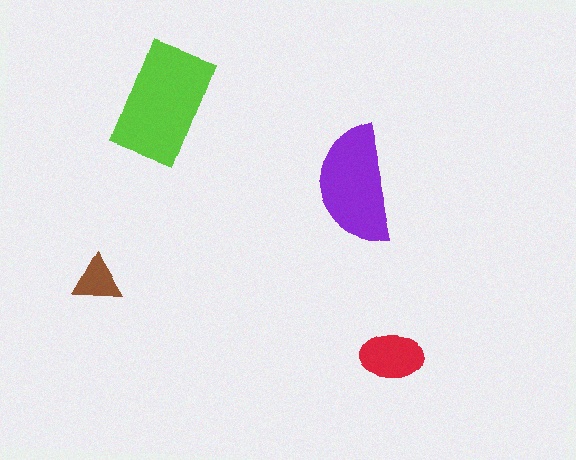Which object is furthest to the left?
The brown triangle is leftmost.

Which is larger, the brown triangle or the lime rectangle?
The lime rectangle.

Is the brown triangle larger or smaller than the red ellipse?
Smaller.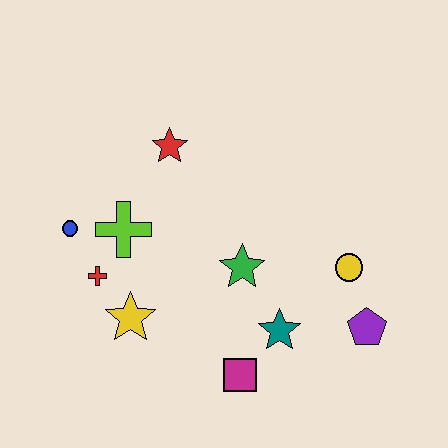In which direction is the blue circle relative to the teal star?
The blue circle is to the left of the teal star.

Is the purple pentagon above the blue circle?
No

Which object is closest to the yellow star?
The red cross is closest to the yellow star.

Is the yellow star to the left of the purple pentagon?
Yes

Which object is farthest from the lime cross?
The purple pentagon is farthest from the lime cross.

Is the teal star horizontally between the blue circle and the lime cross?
No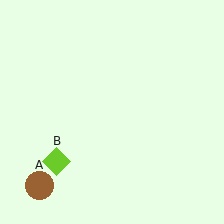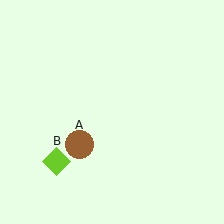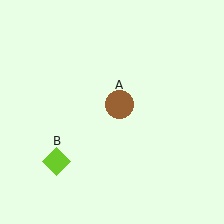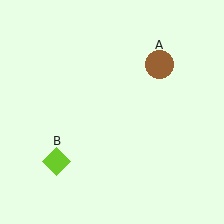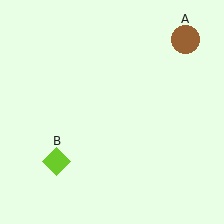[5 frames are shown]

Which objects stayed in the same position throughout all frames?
Lime diamond (object B) remained stationary.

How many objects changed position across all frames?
1 object changed position: brown circle (object A).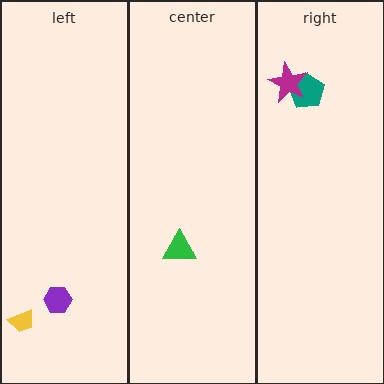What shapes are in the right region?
The teal pentagon, the magenta star.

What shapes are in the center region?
The green triangle.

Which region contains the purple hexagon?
The left region.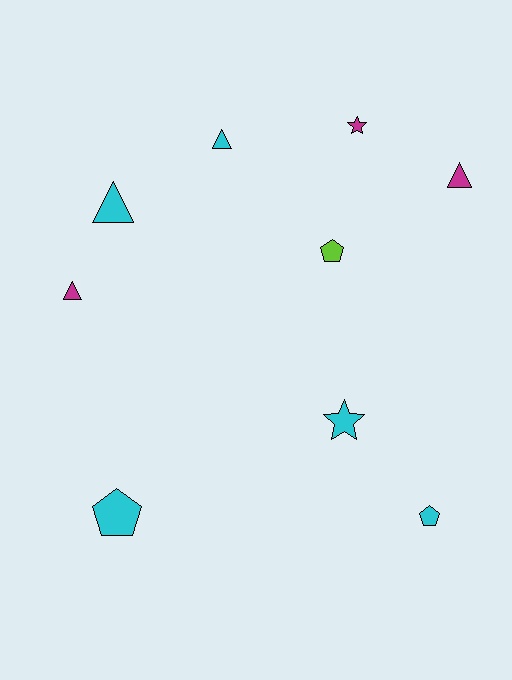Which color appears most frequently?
Cyan, with 5 objects.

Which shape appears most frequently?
Triangle, with 4 objects.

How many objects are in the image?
There are 9 objects.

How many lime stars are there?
There are no lime stars.